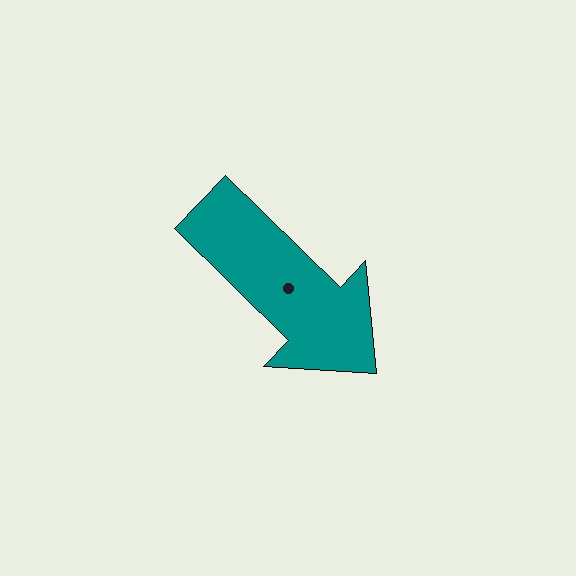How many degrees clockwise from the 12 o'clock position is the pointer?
Approximately 134 degrees.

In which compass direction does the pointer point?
Southeast.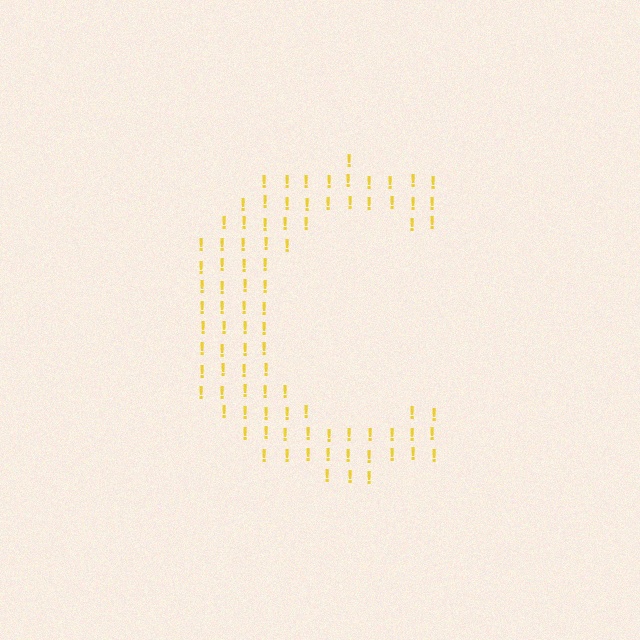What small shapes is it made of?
It is made of small exclamation marks.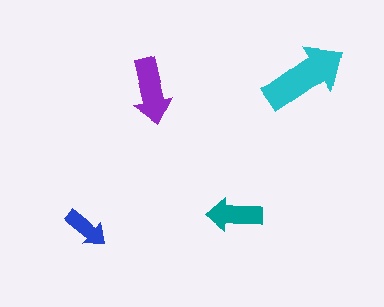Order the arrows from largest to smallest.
the cyan one, the purple one, the teal one, the blue one.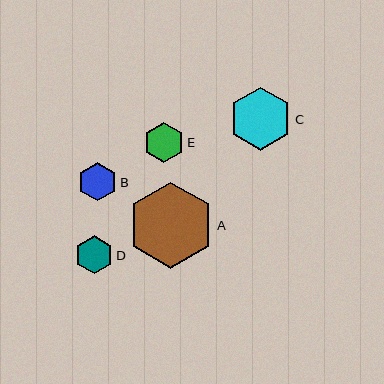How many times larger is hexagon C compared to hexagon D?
Hexagon C is approximately 1.7 times the size of hexagon D.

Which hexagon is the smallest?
Hexagon D is the smallest with a size of approximately 38 pixels.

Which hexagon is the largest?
Hexagon A is the largest with a size of approximately 86 pixels.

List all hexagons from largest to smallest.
From largest to smallest: A, C, E, B, D.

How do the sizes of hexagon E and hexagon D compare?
Hexagon E and hexagon D are approximately the same size.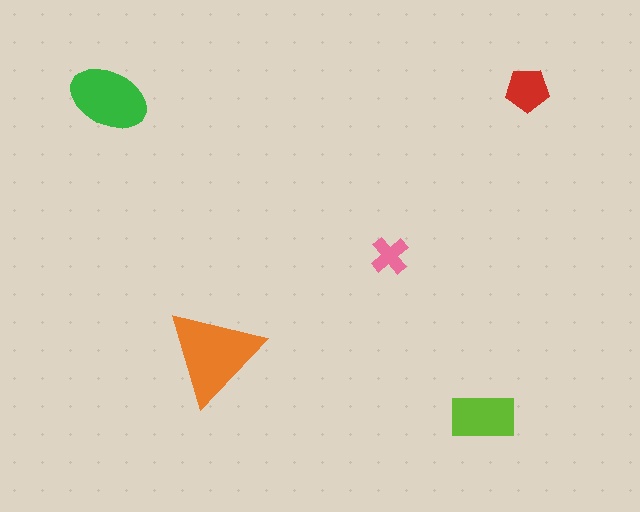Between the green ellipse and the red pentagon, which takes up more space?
The green ellipse.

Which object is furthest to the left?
The green ellipse is leftmost.